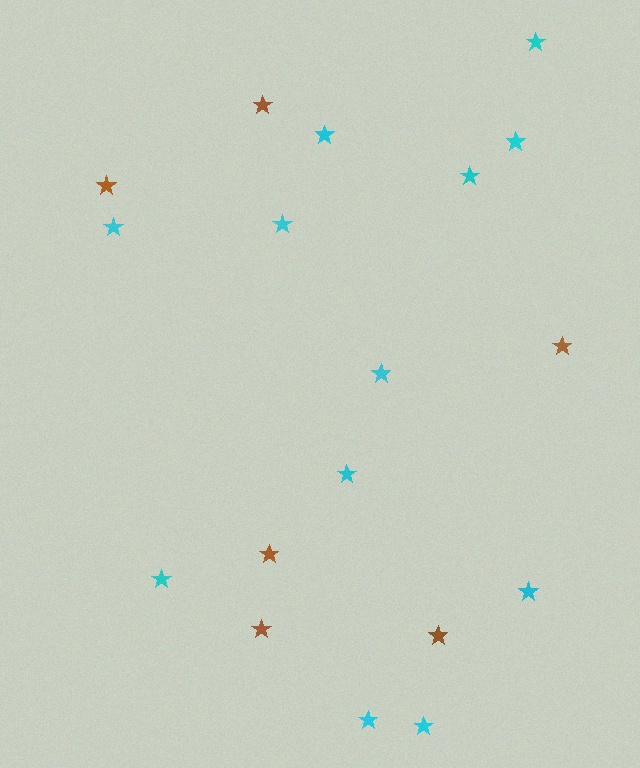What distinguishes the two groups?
There are 2 groups: one group of cyan stars (12) and one group of brown stars (6).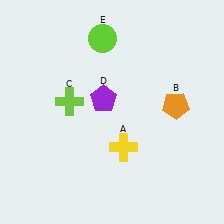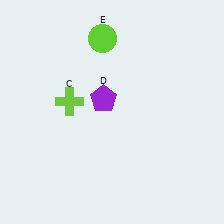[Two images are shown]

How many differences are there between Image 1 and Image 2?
There are 2 differences between the two images.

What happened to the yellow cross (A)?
The yellow cross (A) was removed in Image 2. It was in the bottom-right area of Image 1.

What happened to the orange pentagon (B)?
The orange pentagon (B) was removed in Image 2. It was in the top-right area of Image 1.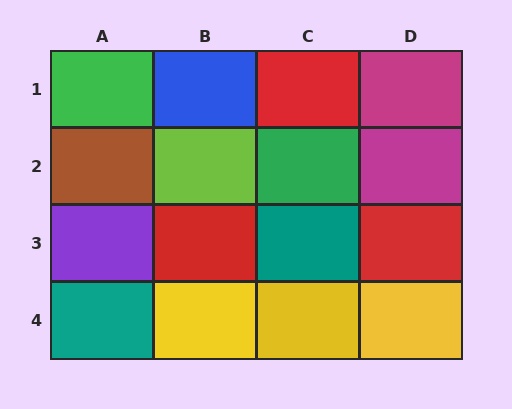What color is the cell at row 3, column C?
Teal.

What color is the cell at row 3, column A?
Purple.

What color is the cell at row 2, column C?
Green.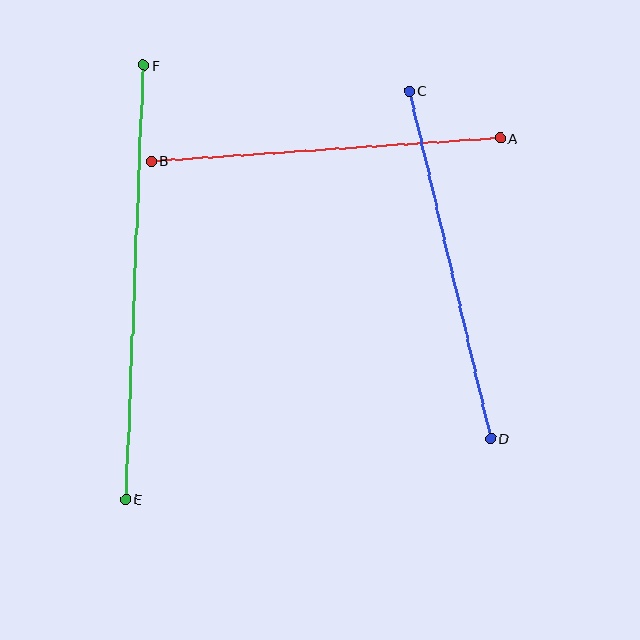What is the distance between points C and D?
The distance is approximately 357 pixels.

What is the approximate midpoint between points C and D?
The midpoint is at approximately (450, 265) pixels.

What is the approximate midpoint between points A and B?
The midpoint is at approximately (325, 150) pixels.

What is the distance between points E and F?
The distance is approximately 435 pixels.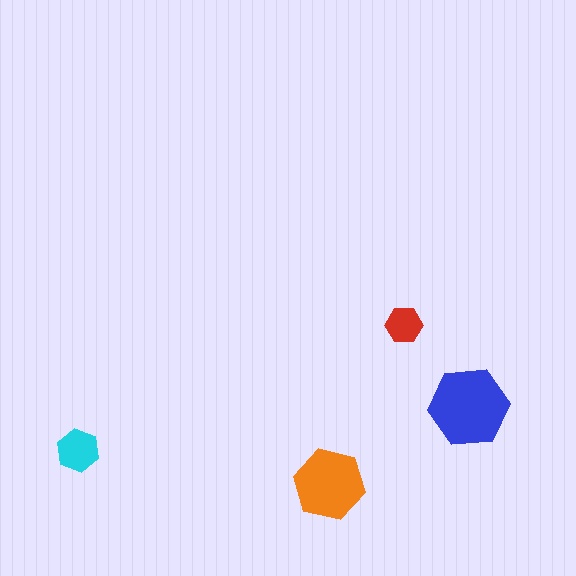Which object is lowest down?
The orange hexagon is bottommost.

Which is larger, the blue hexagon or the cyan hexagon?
The blue one.